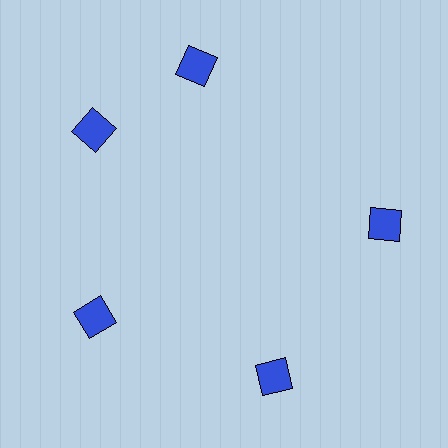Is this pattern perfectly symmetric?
No. The 5 blue squares are arranged in a ring, but one element near the 1 o'clock position is rotated out of alignment along the ring, breaking the 5-fold rotational symmetry.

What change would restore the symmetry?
The symmetry would be restored by rotating it back into even spacing with its neighbors so that all 5 squares sit at equal angles and equal distance from the center.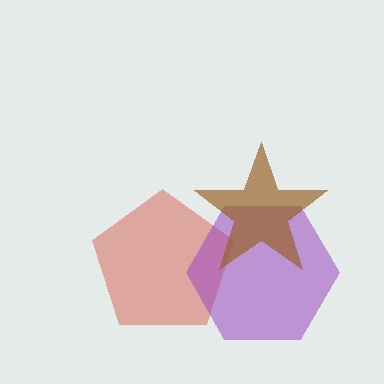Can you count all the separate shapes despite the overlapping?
Yes, there are 3 separate shapes.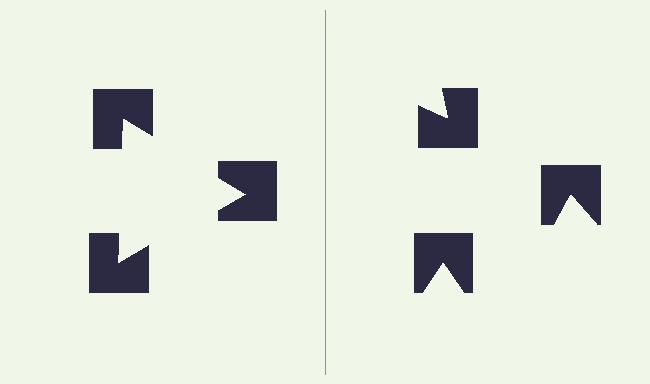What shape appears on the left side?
An illusory triangle.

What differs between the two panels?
The notched squares are positioned identically on both sides; only the wedge orientations differ. On the left they align to a triangle; on the right they are misaligned.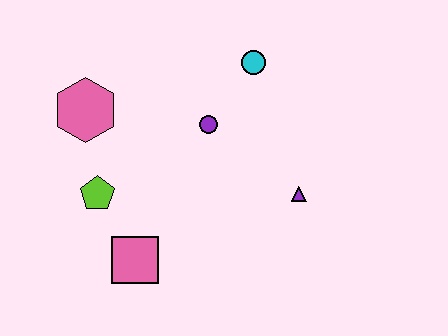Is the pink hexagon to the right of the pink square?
No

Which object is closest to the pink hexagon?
The lime pentagon is closest to the pink hexagon.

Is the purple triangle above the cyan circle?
No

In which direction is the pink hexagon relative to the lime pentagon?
The pink hexagon is above the lime pentagon.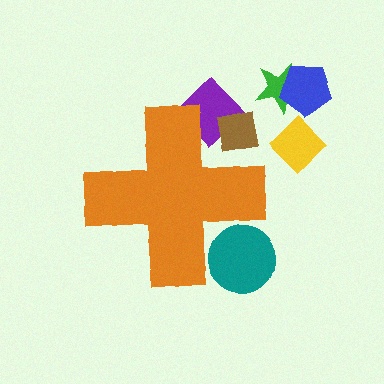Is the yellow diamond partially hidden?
No, the yellow diamond is fully visible.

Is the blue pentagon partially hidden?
No, the blue pentagon is fully visible.